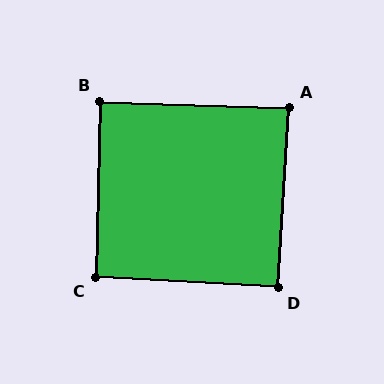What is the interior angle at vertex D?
Approximately 90 degrees (approximately right).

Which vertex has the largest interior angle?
C, at approximately 92 degrees.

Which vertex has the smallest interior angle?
A, at approximately 88 degrees.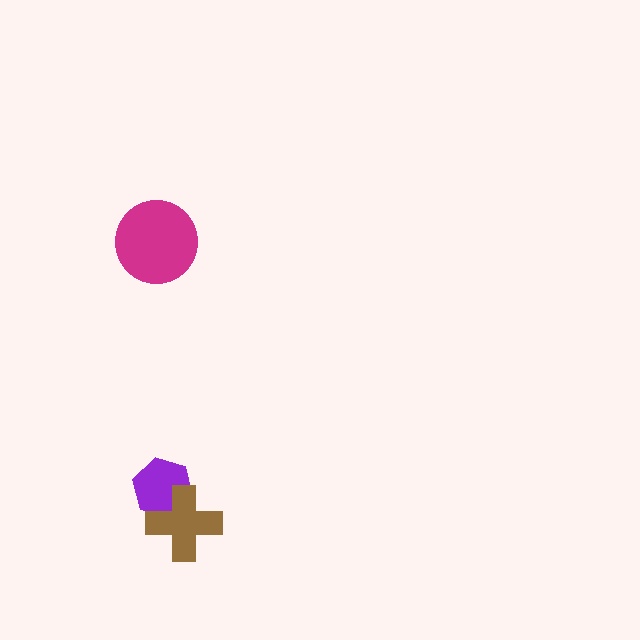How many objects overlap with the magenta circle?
0 objects overlap with the magenta circle.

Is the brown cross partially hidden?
No, no other shape covers it.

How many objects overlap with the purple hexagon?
1 object overlaps with the purple hexagon.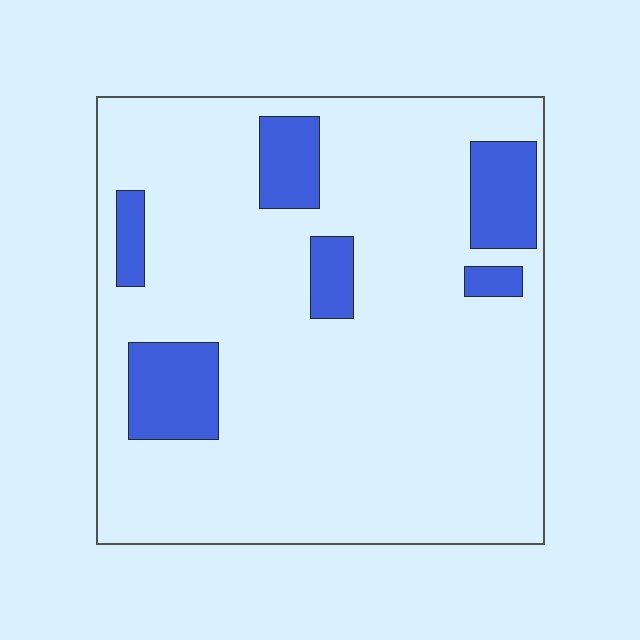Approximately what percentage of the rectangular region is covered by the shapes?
Approximately 15%.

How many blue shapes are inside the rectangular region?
6.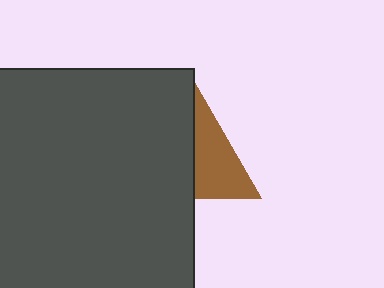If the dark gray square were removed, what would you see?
You would see the complete brown triangle.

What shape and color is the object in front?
The object in front is a dark gray square.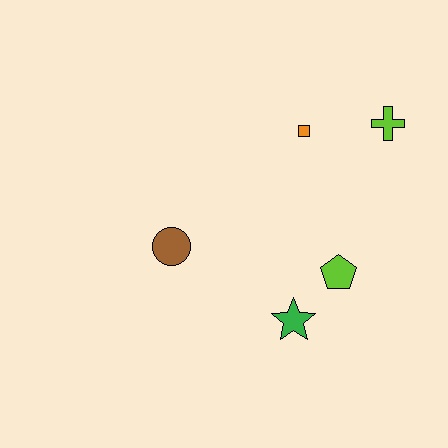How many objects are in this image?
There are 5 objects.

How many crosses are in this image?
There is 1 cross.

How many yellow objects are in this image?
There are no yellow objects.